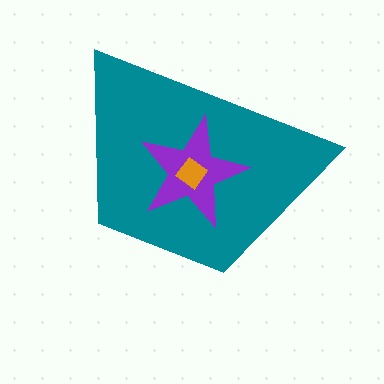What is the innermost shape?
The orange diamond.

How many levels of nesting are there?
3.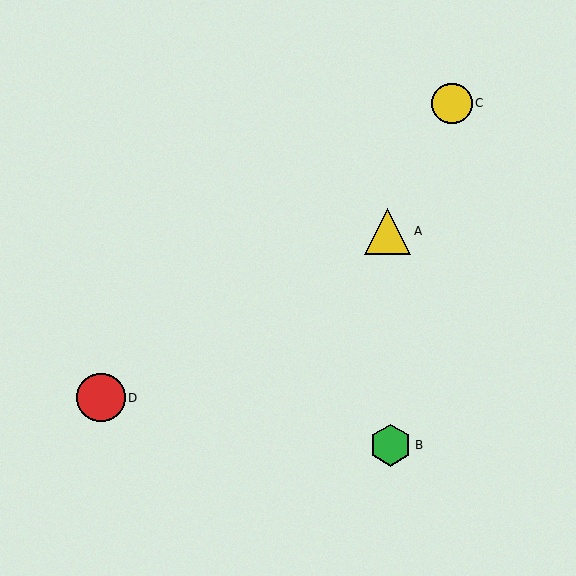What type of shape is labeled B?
Shape B is a green hexagon.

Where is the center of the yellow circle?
The center of the yellow circle is at (452, 103).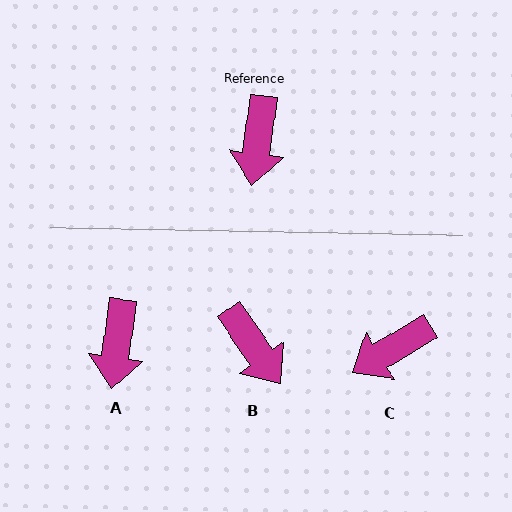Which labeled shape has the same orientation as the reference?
A.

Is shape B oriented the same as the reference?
No, it is off by about 42 degrees.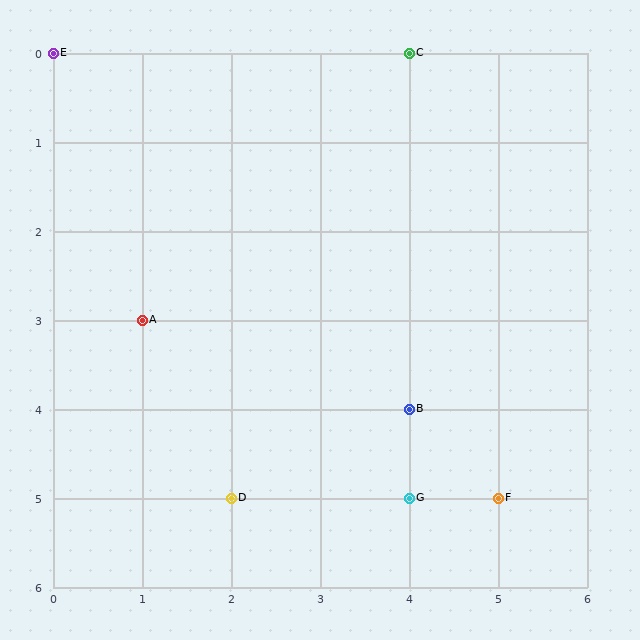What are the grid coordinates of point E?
Point E is at grid coordinates (0, 0).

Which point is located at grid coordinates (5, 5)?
Point F is at (5, 5).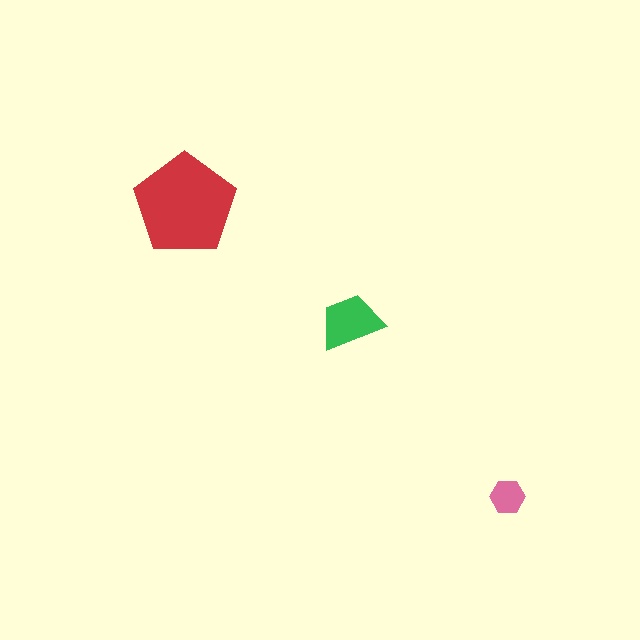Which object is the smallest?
The pink hexagon.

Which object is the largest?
The red pentagon.